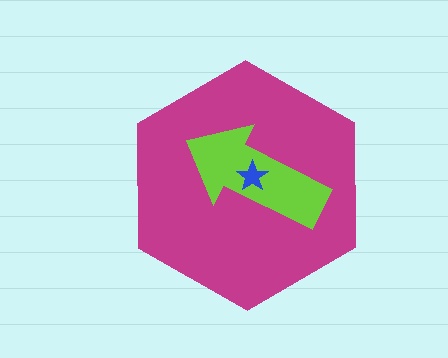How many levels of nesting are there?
3.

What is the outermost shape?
The magenta hexagon.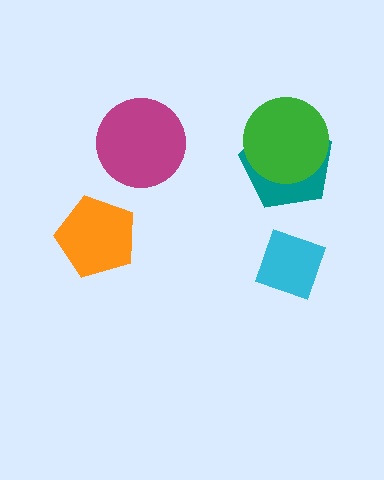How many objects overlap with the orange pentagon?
0 objects overlap with the orange pentagon.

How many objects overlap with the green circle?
1 object overlaps with the green circle.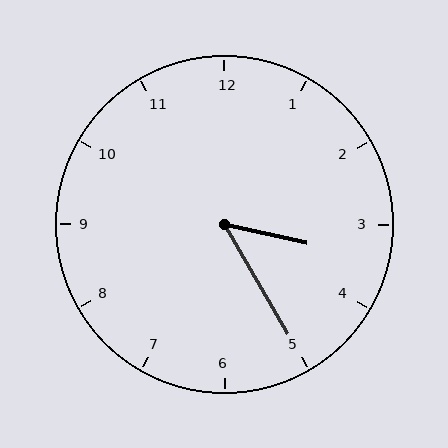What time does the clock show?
3:25.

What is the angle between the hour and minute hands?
Approximately 48 degrees.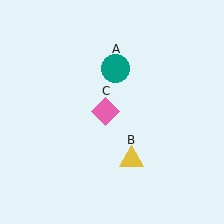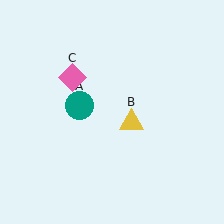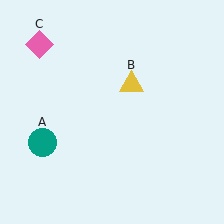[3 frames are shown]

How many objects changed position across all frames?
3 objects changed position: teal circle (object A), yellow triangle (object B), pink diamond (object C).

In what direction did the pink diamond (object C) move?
The pink diamond (object C) moved up and to the left.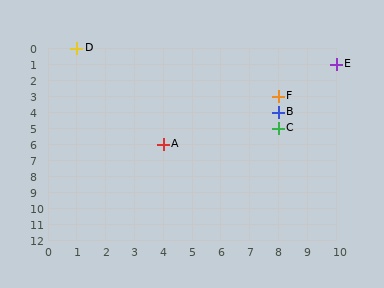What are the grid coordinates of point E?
Point E is at grid coordinates (10, 1).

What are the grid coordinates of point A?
Point A is at grid coordinates (4, 6).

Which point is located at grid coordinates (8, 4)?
Point B is at (8, 4).